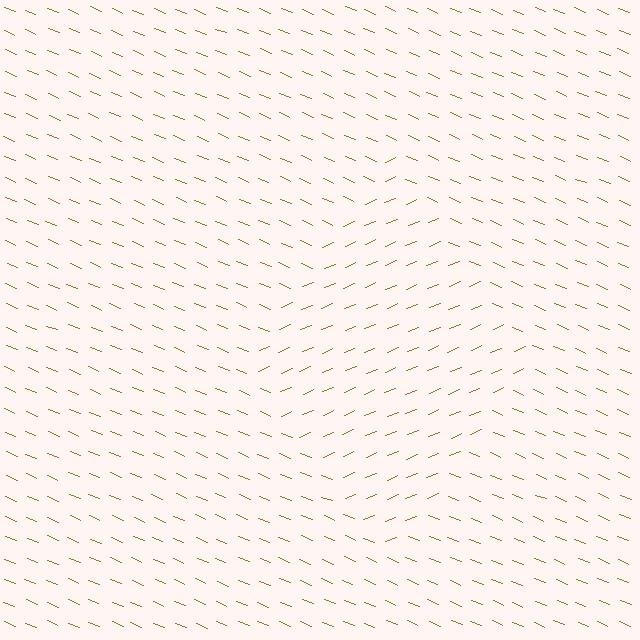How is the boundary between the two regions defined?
The boundary is defined purely by a change in line orientation (approximately 45 degrees difference). All lines are the same color and thickness.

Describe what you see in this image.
The image is filled with small brown line segments. A diamond region in the image has lines oriented differently from the surrounding lines, creating a visible texture boundary.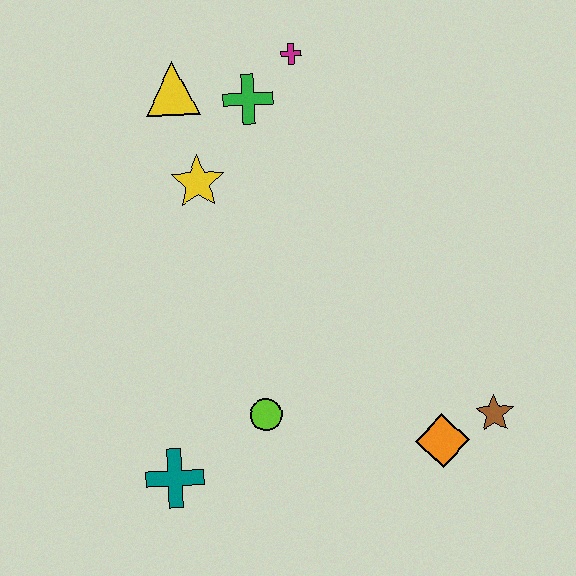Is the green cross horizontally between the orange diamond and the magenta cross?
No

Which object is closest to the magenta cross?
The green cross is closest to the magenta cross.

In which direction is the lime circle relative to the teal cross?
The lime circle is to the right of the teal cross.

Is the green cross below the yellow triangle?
Yes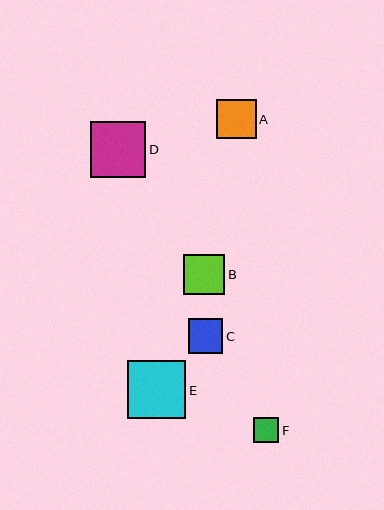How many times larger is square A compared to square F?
Square A is approximately 1.6 times the size of square F.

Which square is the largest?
Square E is the largest with a size of approximately 58 pixels.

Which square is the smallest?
Square F is the smallest with a size of approximately 25 pixels.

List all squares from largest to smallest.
From largest to smallest: E, D, B, A, C, F.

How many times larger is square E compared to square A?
Square E is approximately 1.5 times the size of square A.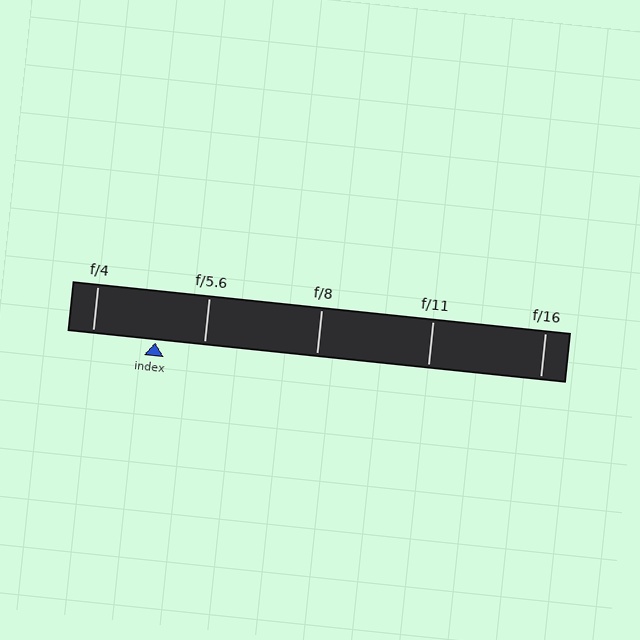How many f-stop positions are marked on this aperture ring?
There are 5 f-stop positions marked.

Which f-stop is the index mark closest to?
The index mark is closest to f/5.6.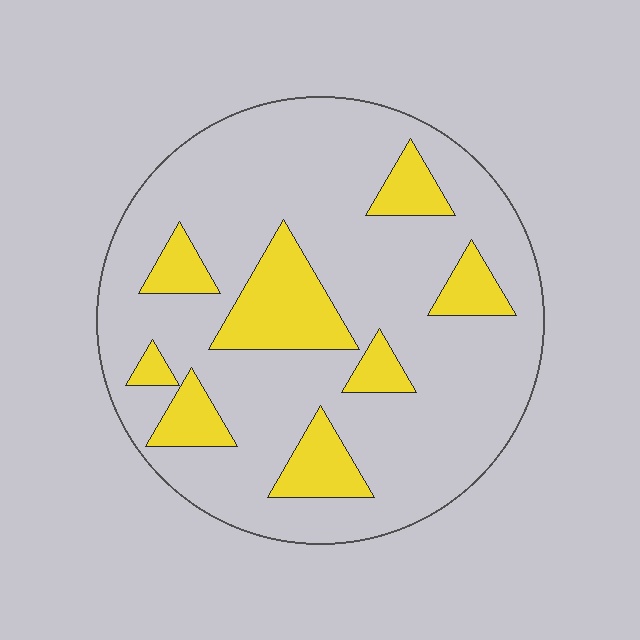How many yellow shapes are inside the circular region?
8.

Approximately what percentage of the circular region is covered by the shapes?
Approximately 20%.